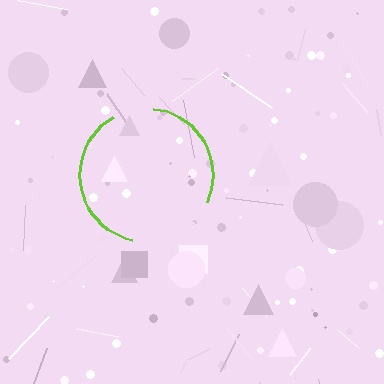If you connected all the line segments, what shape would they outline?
They would outline a circle.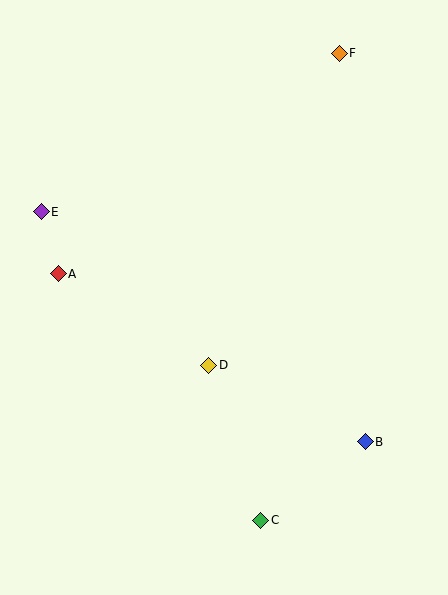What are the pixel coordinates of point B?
Point B is at (365, 442).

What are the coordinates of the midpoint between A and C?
The midpoint between A and C is at (160, 397).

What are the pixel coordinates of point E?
Point E is at (41, 212).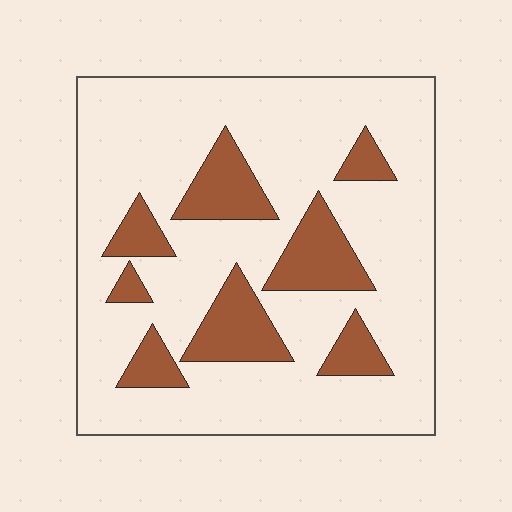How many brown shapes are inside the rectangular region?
8.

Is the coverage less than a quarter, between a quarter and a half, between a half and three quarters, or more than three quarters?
Less than a quarter.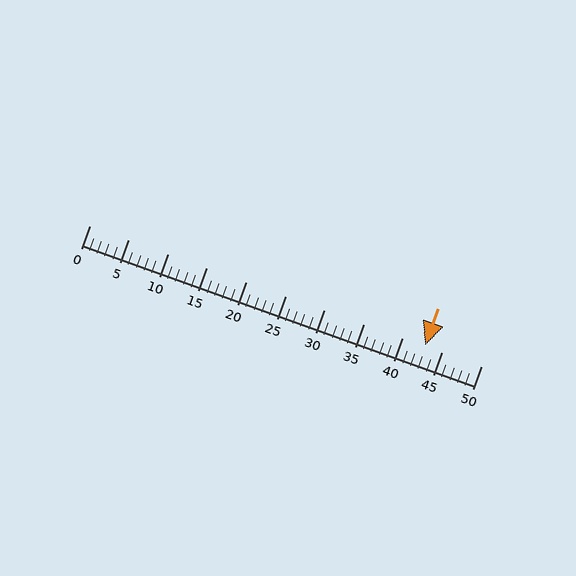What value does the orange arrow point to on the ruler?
The orange arrow points to approximately 43.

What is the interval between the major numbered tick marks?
The major tick marks are spaced 5 units apart.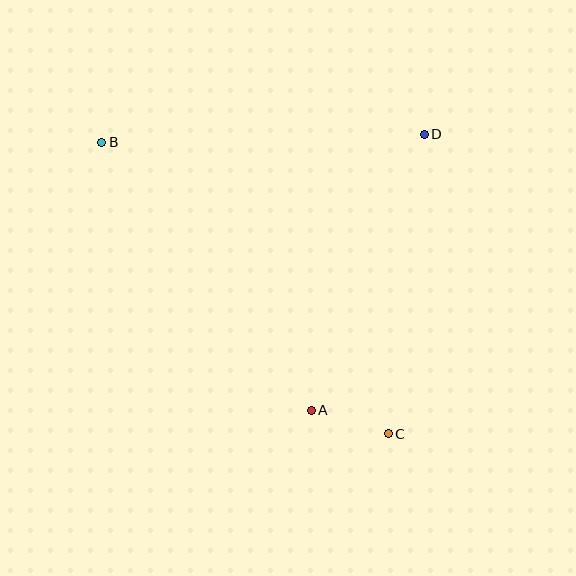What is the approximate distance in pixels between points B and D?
The distance between B and D is approximately 323 pixels.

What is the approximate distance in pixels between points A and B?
The distance between A and B is approximately 340 pixels.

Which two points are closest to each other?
Points A and C are closest to each other.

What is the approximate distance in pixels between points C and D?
The distance between C and D is approximately 301 pixels.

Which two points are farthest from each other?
Points B and C are farthest from each other.